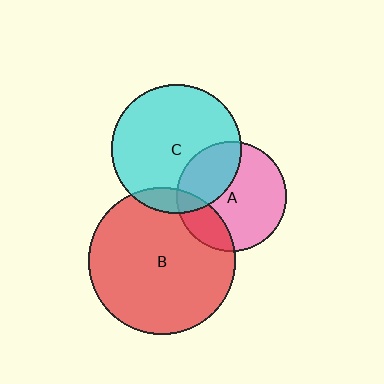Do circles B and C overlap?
Yes.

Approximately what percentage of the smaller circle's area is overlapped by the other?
Approximately 10%.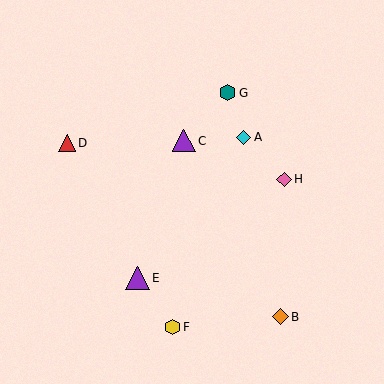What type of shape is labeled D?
Shape D is a red triangle.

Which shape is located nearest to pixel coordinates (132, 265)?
The purple triangle (labeled E) at (137, 278) is nearest to that location.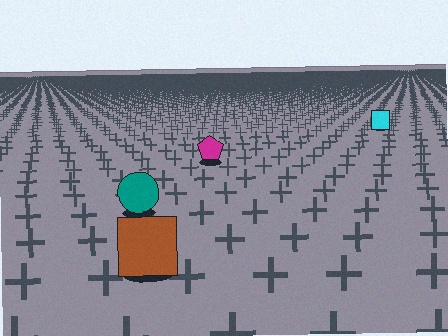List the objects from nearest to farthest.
From nearest to farthest: the brown square, the teal circle, the magenta pentagon, the cyan square.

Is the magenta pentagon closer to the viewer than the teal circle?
No. The teal circle is closer — you can tell from the texture gradient: the ground texture is coarser near it.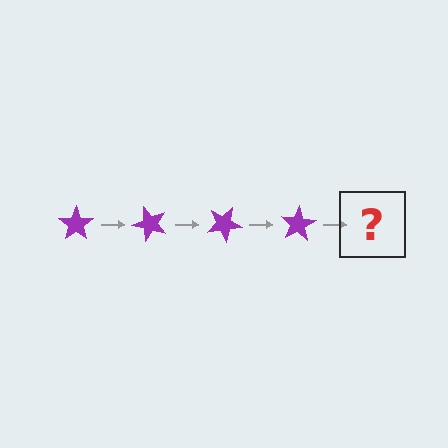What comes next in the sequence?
The next element should be a purple star rotated 200 degrees.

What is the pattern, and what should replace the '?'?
The pattern is that the star rotates 50 degrees each step. The '?' should be a purple star rotated 200 degrees.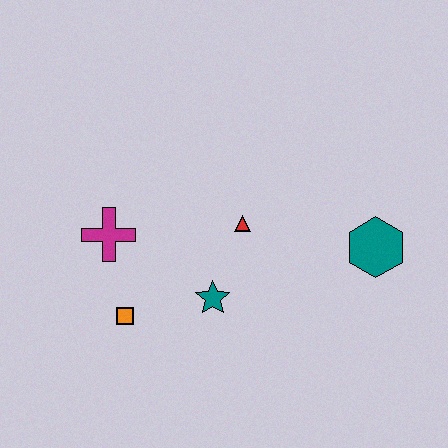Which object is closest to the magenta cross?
The orange square is closest to the magenta cross.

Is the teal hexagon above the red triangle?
No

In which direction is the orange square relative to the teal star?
The orange square is to the left of the teal star.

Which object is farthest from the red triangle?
The orange square is farthest from the red triangle.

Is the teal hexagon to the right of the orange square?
Yes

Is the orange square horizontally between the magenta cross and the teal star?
Yes